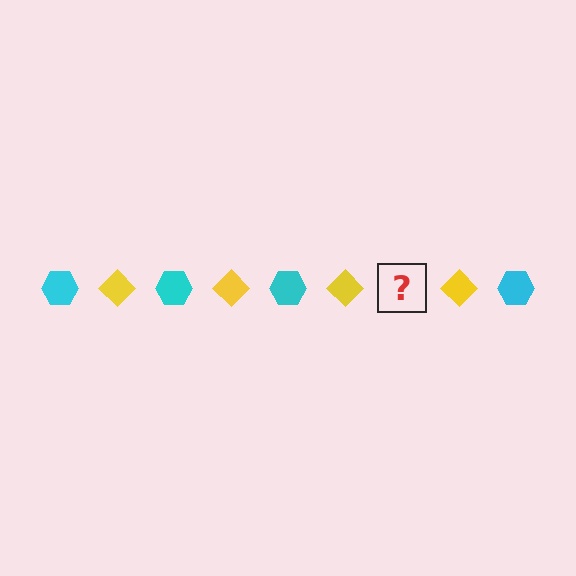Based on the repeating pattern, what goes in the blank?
The blank should be a cyan hexagon.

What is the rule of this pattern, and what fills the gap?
The rule is that the pattern alternates between cyan hexagon and yellow diamond. The gap should be filled with a cyan hexagon.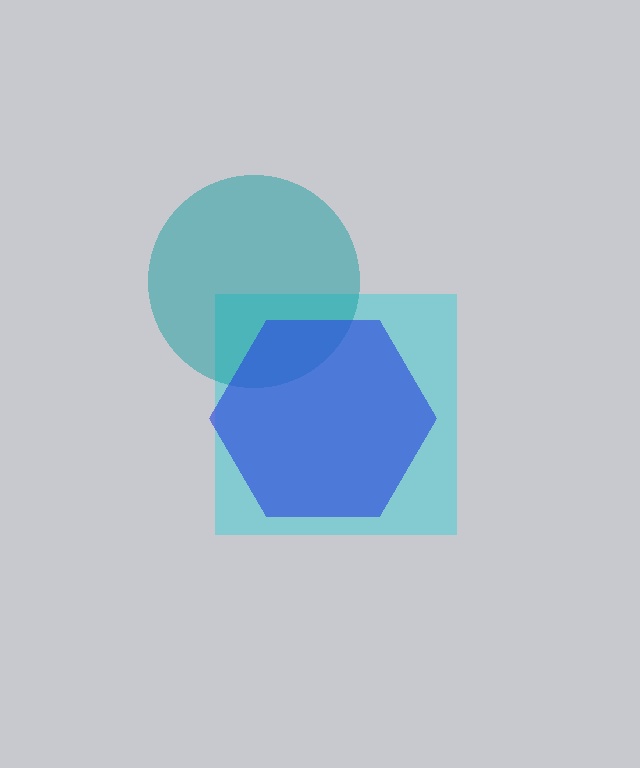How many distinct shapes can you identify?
There are 3 distinct shapes: a cyan square, a teal circle, a blue hexagon.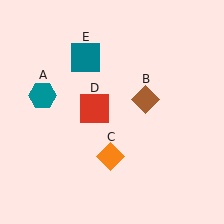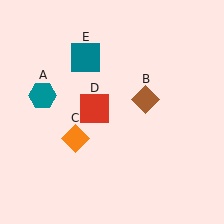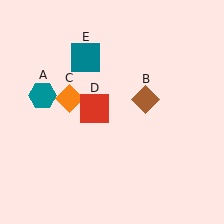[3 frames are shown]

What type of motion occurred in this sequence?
The orange diamond (object C) rotated clockwise around the center of the scene.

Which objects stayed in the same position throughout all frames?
Teal hexagon (object A) and brown diamond (object B) and red square (object D) and teal square (object E) remained stationary.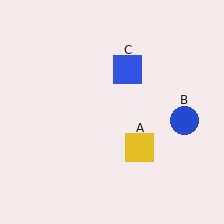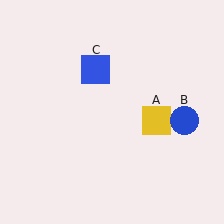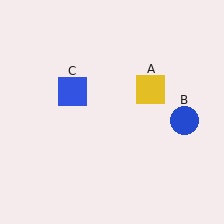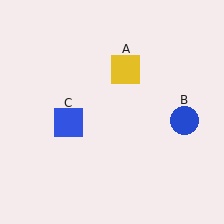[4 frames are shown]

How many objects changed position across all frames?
2 objects changed position: yellow square (object A), blue square (object C).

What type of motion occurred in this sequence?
The yellow square (object A), blue square (object C) rotated counterclockwise around the center of the scene.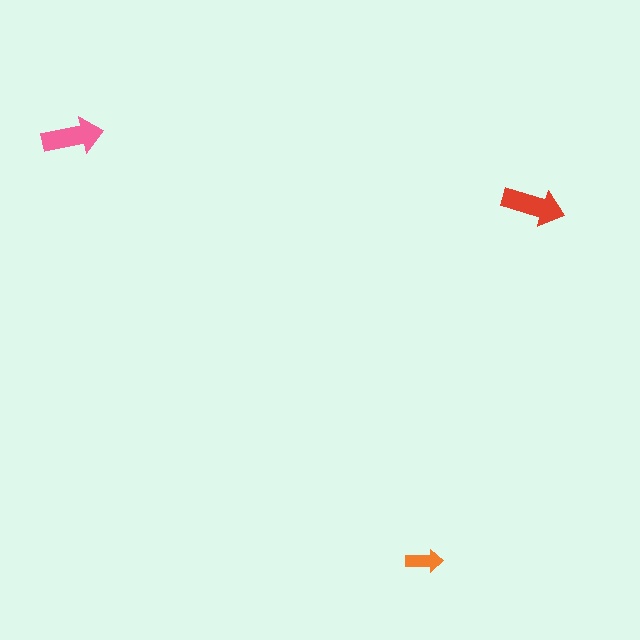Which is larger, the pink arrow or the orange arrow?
The pink one.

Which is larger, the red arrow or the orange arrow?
The red one.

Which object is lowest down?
The orange arrow is bottommost.